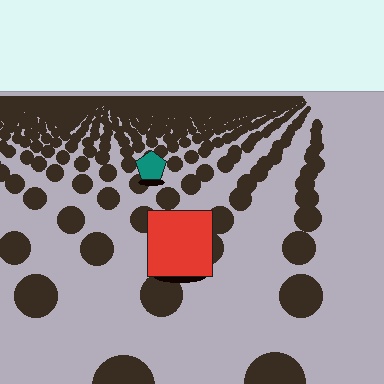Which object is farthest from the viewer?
The teal pentagon is farthest from the viewer. It appears smaller and the ground texture around it is denser.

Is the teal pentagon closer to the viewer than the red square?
No. The red square is closer — you can tell from the texture gradient: the ground texture is coarser near it.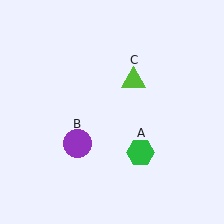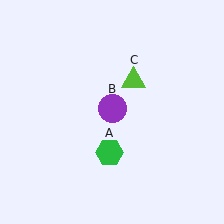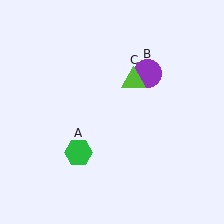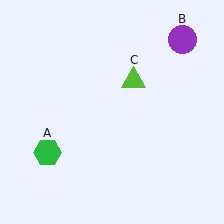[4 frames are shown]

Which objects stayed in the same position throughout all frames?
Lime triangle (object C) remained stationary.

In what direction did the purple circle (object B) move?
The purple circle (object B) moved up and to the right.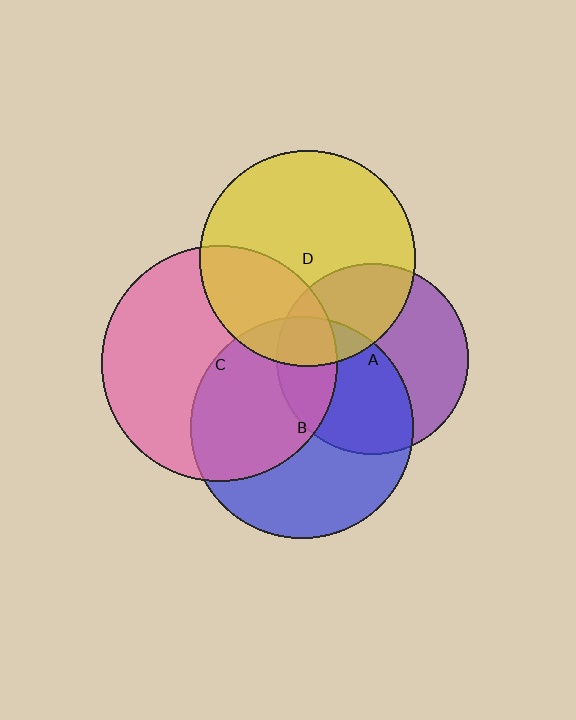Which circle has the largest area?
Circle C (pink).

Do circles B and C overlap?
Yes.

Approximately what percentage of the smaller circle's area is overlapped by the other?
Approximately 45%.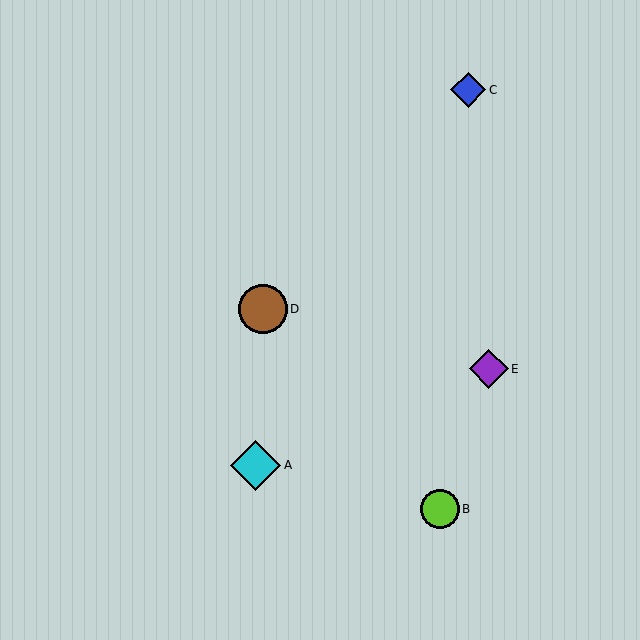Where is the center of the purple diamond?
The center of the purple diamond is at (489, 369).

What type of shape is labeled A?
Shape A is a cyan diamond.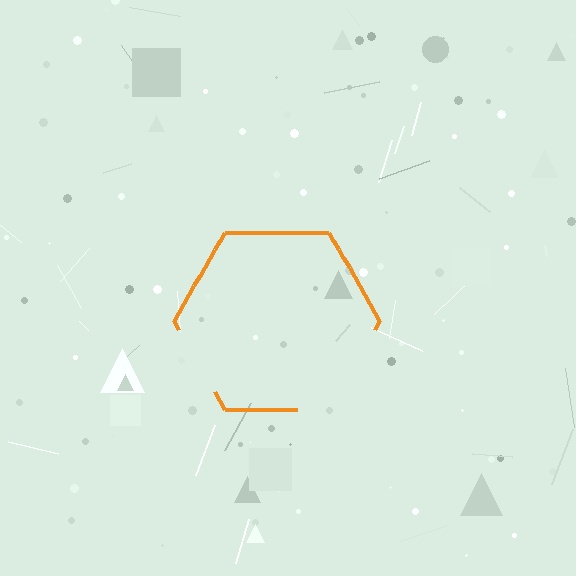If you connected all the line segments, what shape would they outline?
They would outline a hexagon.